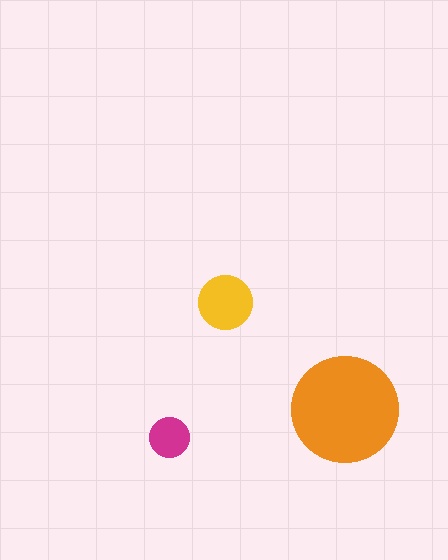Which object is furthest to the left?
The magenta circle is leftmost.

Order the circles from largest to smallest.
the orange one, the yellow one, the magenta one.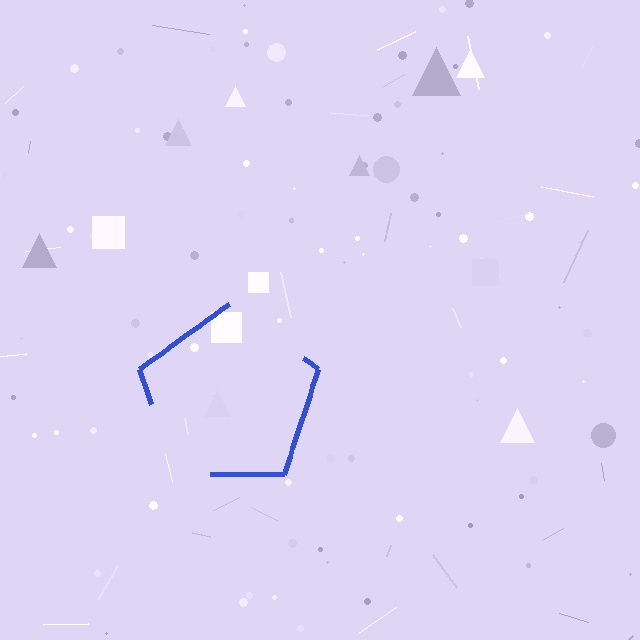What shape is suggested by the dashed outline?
The dashed outline suggests a pentagon.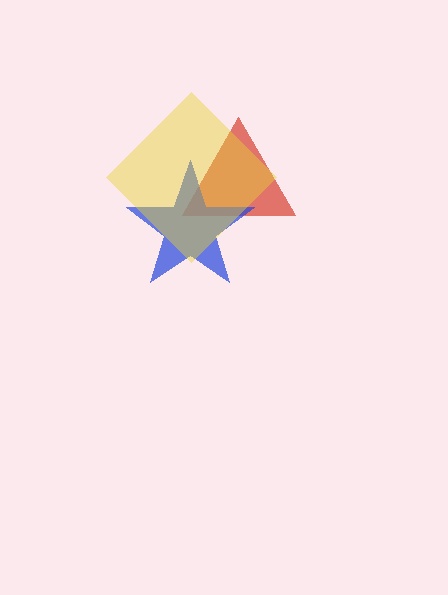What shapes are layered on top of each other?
The layered shapes are: a red triangle, a blue star, a yellow diamond.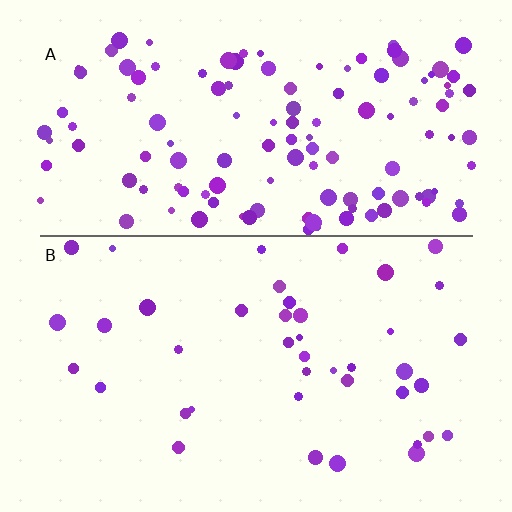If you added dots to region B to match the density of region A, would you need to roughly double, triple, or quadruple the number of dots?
Approximately triple.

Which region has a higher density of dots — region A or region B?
A (the top).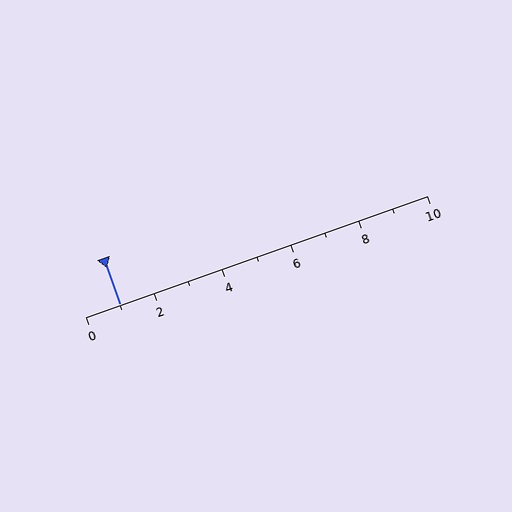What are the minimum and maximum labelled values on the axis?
The axis runs from 0 to 10.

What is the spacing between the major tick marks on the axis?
The major ticks are spaced 2 apart.